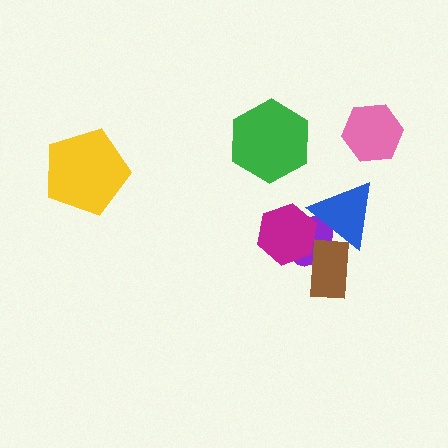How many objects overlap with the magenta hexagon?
2 objects overlap with the magenta hexagon.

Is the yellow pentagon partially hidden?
No, no other shape covers it.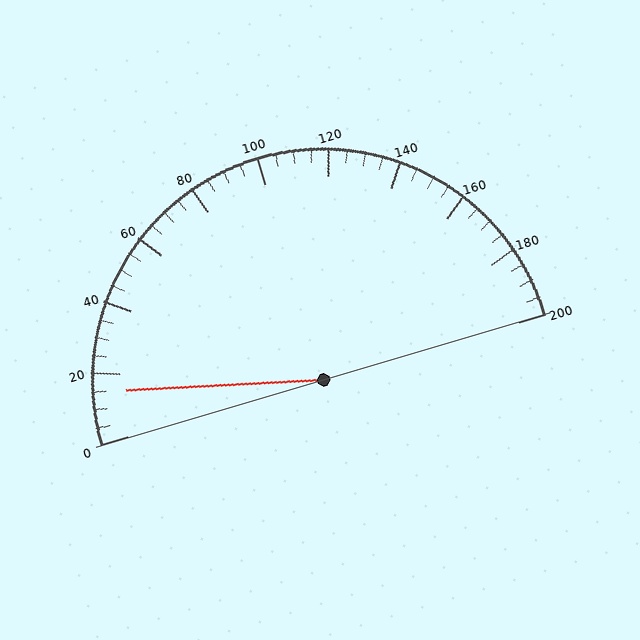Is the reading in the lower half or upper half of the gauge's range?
The reading is in the lower half of the range (0 to 200).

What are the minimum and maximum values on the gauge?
The gauge ranges from 0 to 200.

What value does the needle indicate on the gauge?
The needle indicates approximately 15.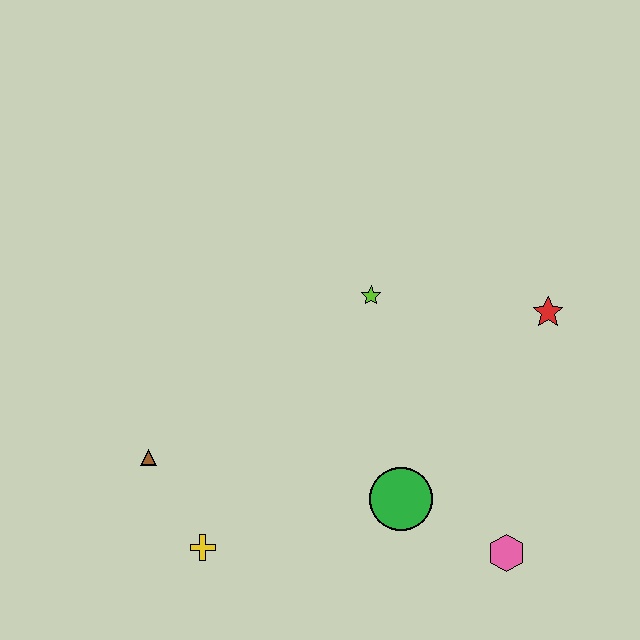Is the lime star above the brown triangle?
Yes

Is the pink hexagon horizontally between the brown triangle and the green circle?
No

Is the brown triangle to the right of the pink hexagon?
No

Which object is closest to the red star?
The lime star is closest to the red star.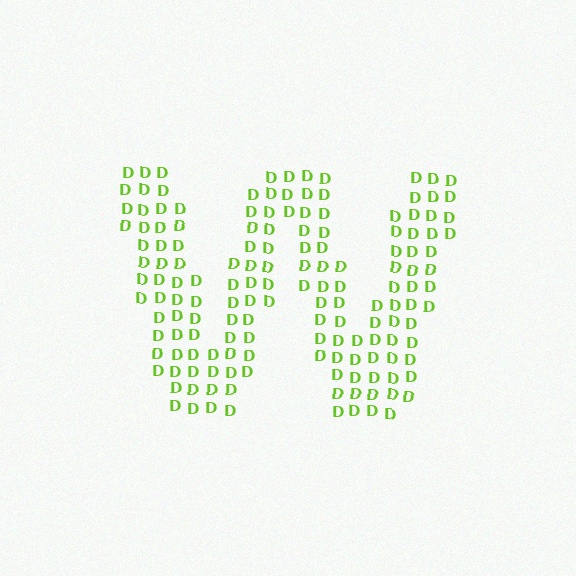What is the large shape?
The large shape is the letter W.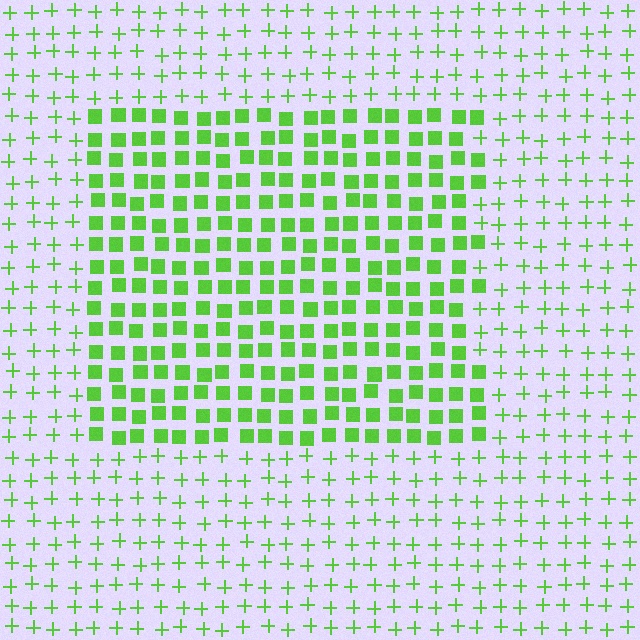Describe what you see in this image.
The image is filled with small lime elements arranged in a uniform grid. A rectangle-shaped region contains squares, while the surrounding area contains plus signs. The boundary is defined purely by the change in element shape.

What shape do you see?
I see a rectangle.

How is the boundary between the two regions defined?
The boundary is defined by a change in element shape: squares inside vs. plus signs outside. All elements share the same color and spacing.